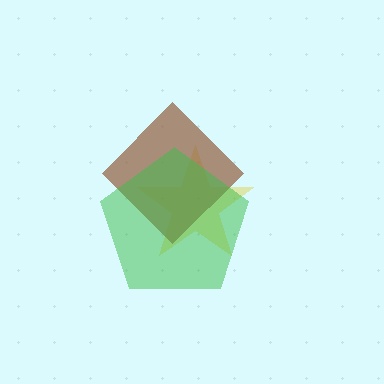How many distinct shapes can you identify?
There are 3 distinct shapes: a yellow star, a brown diamond, a green pentagon.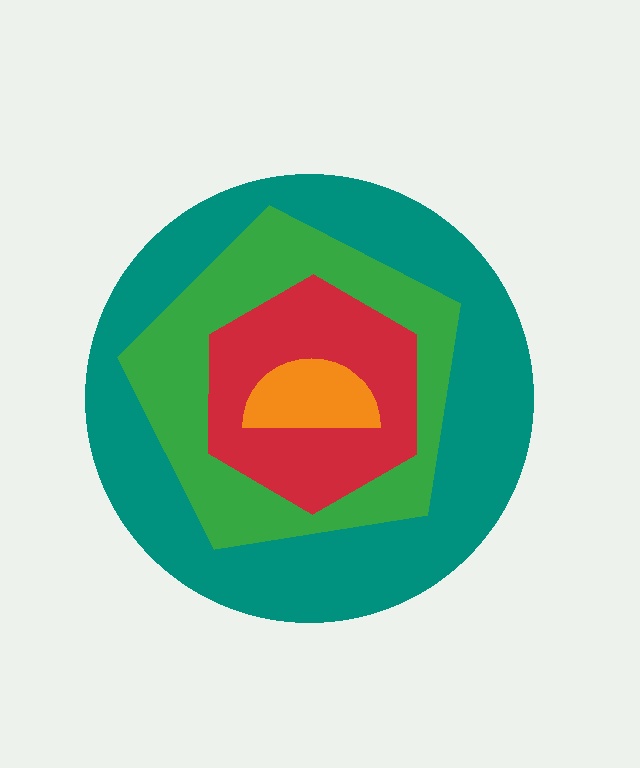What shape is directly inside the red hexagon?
The orange semicircle.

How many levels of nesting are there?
4.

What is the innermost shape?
The orange semicircle.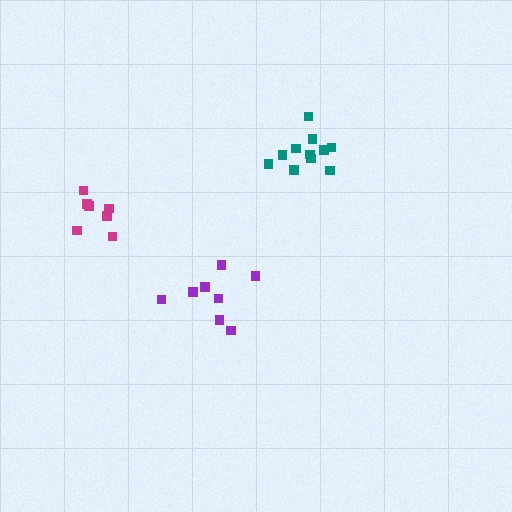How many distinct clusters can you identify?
There are 3 distinct clusters.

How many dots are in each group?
Group 1: 11 dots, Group 2: 7 dots, Group 3: 8 dots (26 total).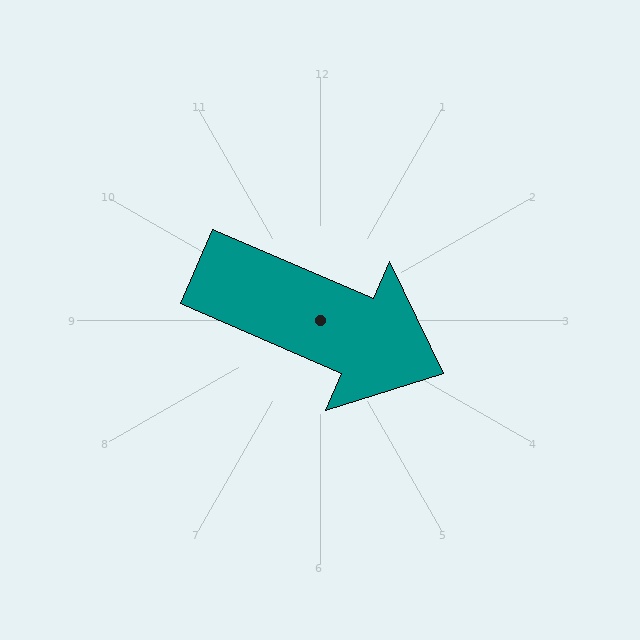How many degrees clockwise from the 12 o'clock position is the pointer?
Approximately 113 degrees.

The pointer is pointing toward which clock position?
Roughly 4 o'clock.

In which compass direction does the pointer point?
Southeast.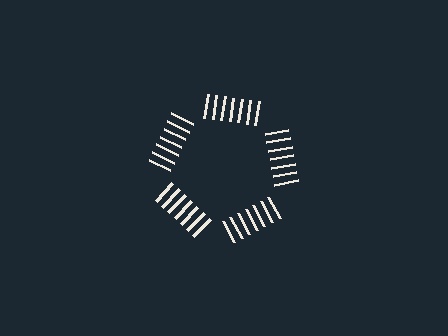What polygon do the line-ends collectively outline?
An illusory pentagon — the line segments terminate on its edges but no continuous stroke is drawn.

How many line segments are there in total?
35 — 7 along each of the 5 edges.